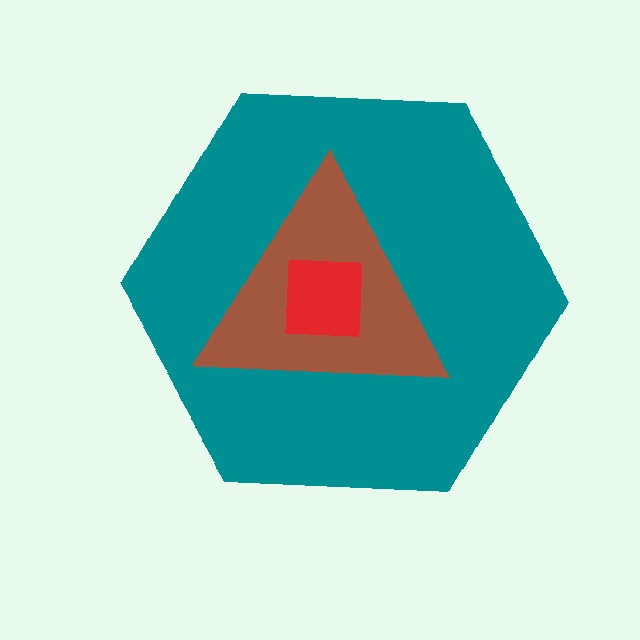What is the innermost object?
The red square.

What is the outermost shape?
The teal hexagon.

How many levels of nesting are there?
3.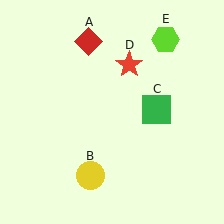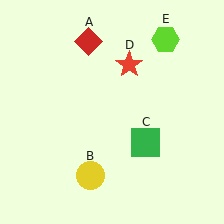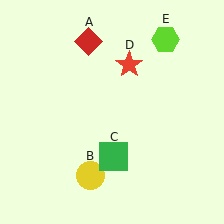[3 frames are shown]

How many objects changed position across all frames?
1 object changed position: green square (object C).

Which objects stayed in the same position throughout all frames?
Red diamond (object A) and yellow circle (object B) and red star (object D) and lime hexagon (object E) remained stationary.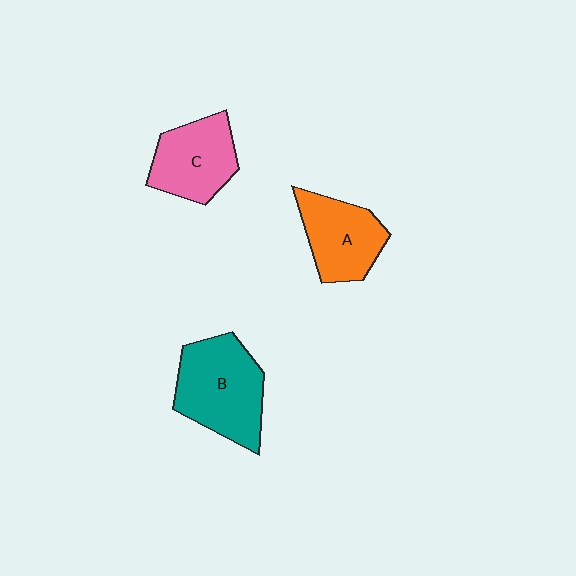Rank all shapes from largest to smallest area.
From largest to smallest: B (teal), C (pink), A (orange).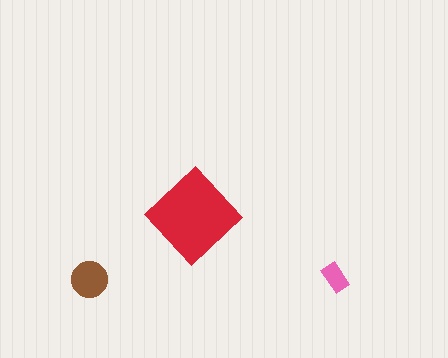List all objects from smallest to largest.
The pink rectangle, the brown circle, the red diamond.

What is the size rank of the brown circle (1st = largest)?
2nd.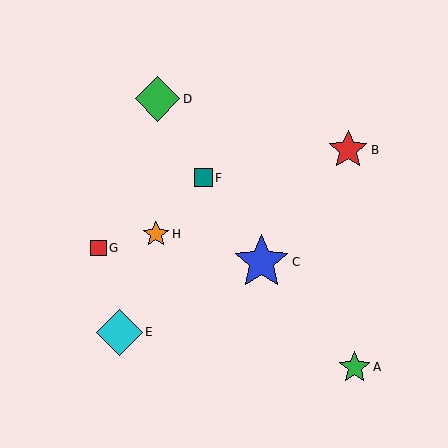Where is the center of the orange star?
The center of the orange star is at (156, 234).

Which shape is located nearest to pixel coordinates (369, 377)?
The green star (labeled A) at (355, 367) is nearest to that location.